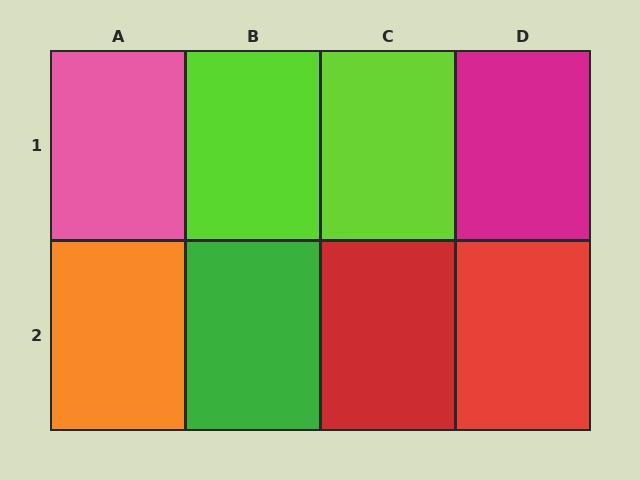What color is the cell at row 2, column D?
Red.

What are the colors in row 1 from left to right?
Pink, lime, lime, magenta.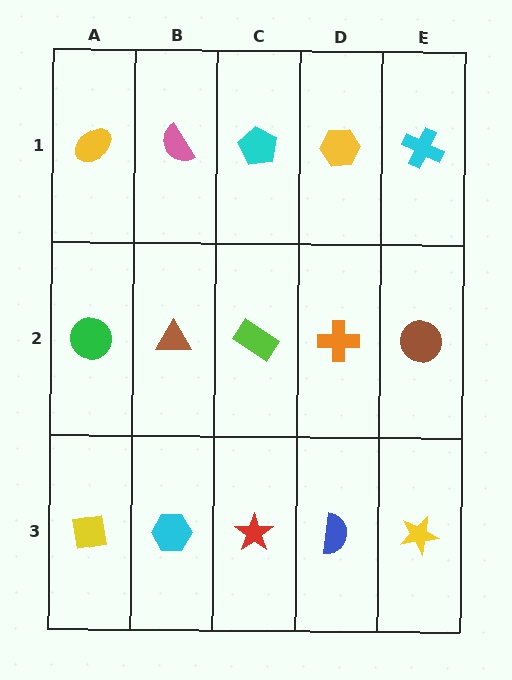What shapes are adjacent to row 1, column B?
A brown triangle (row 2, column B), a yellow ellipse (row 1, column A), a cyan pentagon (row 1, column C).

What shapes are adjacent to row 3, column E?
A brown circle (row 2, column E), a blue semicircle (row 3, column D).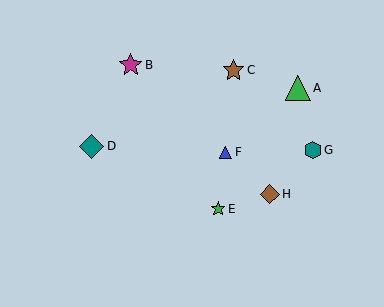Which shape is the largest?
The green triangle (labeled A) is the largest.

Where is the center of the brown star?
The center of the brown star is at (233, 70).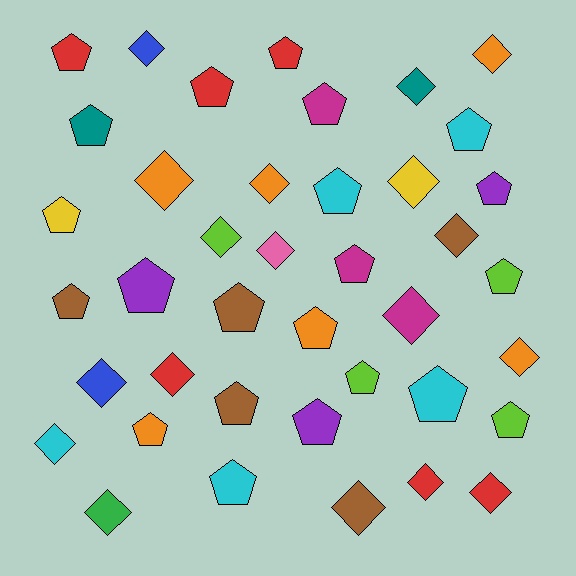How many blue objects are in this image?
There are 2 blue objects.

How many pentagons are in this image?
There are 22 pentagons.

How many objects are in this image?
There are 40 objects.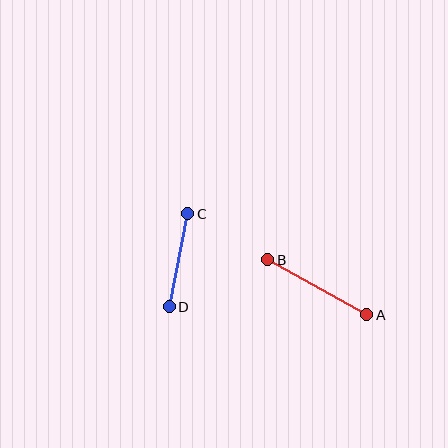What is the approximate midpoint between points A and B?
The midpoint is at approximately (317, 287) pixels.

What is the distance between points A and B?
The distance is approximately 113 pixels.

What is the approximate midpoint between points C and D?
The midpoint is at approximately (178, 260) pixels.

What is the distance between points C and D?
The distance is approximately 95 pixels.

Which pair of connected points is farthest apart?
Points A and B are farthest apart.